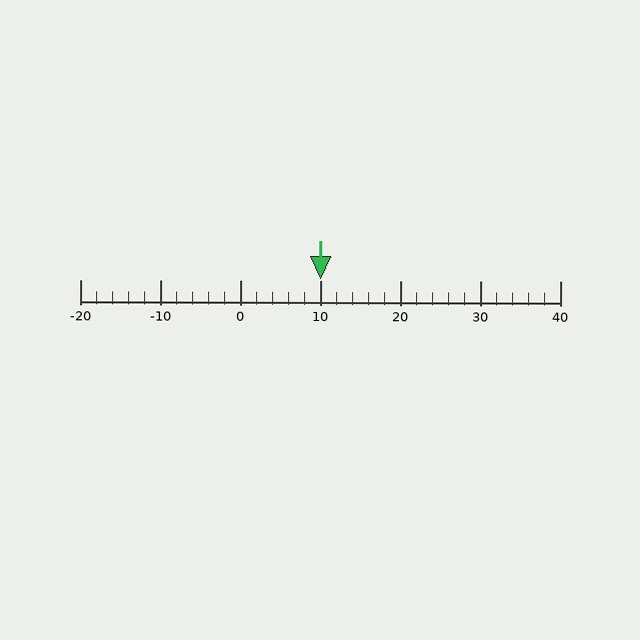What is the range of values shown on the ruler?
The ruler shows values from -20 to 40.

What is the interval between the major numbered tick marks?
The major tick marks are spaced 10 units apart.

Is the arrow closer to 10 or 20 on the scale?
The arrow is closer to 10.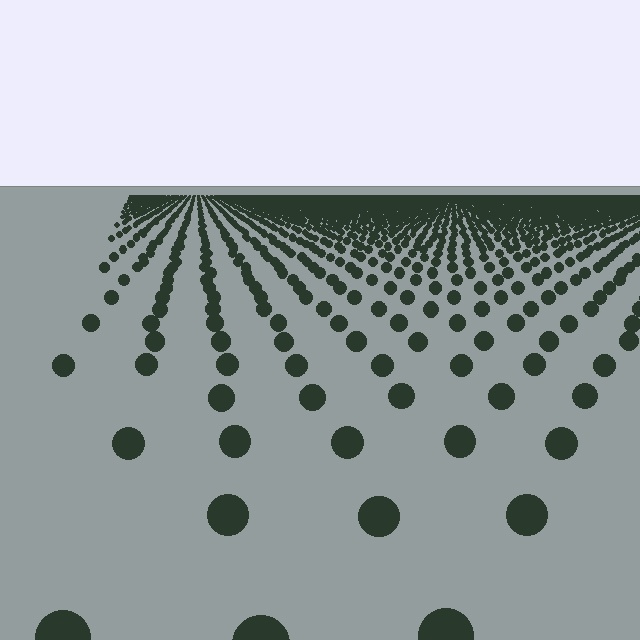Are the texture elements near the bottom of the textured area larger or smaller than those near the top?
Larger. Near the bottom, elements are closer to the viewer and appear at a bigger on-screen size.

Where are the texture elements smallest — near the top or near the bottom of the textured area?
Near the top.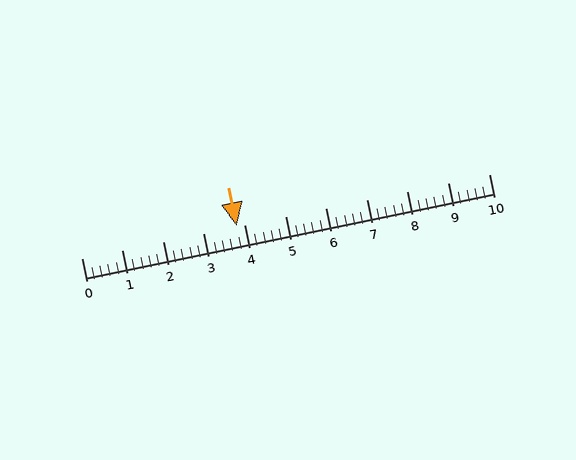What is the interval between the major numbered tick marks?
The major tick marks are spaced 1 units apart.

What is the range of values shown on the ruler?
The ruler shows values from 0 to 10.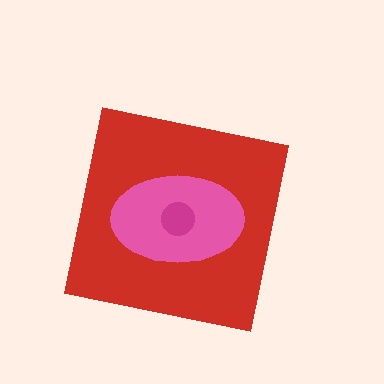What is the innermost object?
The magenta circle.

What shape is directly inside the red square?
The pink ellipse.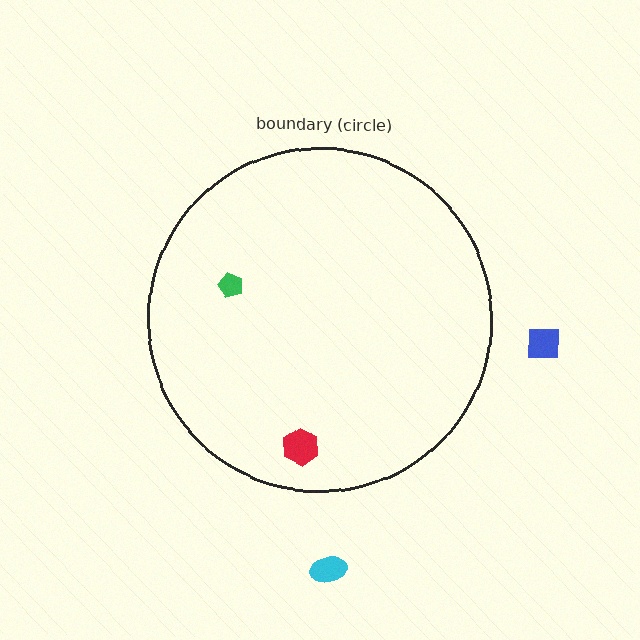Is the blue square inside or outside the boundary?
Outside.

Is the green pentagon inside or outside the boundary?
Inside.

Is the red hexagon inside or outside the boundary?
Inside.